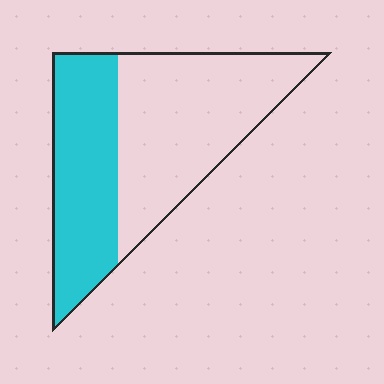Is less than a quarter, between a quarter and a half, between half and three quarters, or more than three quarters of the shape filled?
Between a quarter and a half.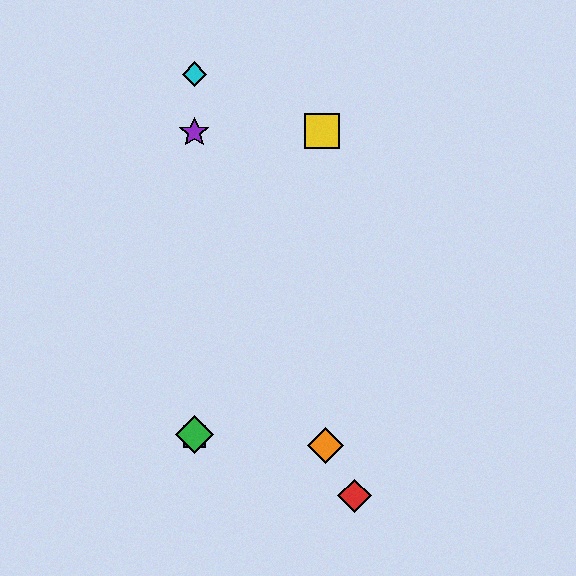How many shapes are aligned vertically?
4 shapes (the blue square, the green diamond, the purple star, the cyan diamond) are aligned vertically.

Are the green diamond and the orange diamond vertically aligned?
No, the green diamond is at x≈194 and the orange diamond is at x≈326.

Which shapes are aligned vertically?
The blue square, the green diamond, the purple star, the cyan diamond are aligned vertically.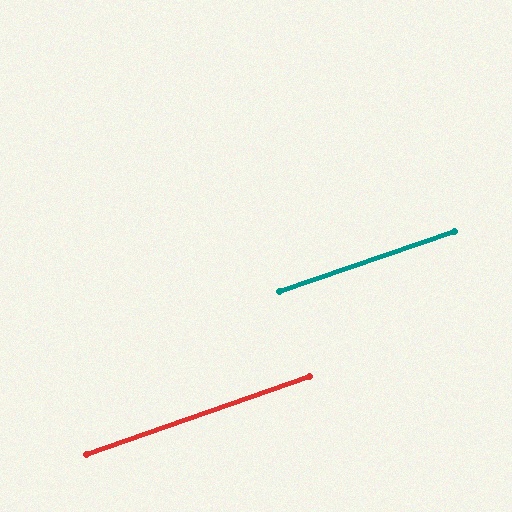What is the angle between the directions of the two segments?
Approximately 0 degrees.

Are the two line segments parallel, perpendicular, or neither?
Parallel — their directions differ by only 0.2°.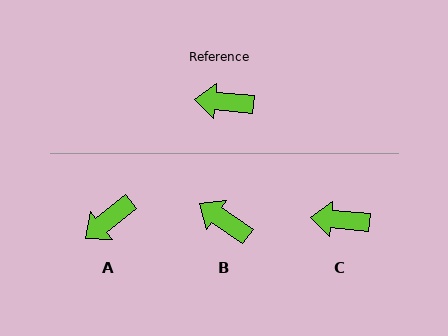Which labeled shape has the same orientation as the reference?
C.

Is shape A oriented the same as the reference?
No, it is off by about 45 degrees.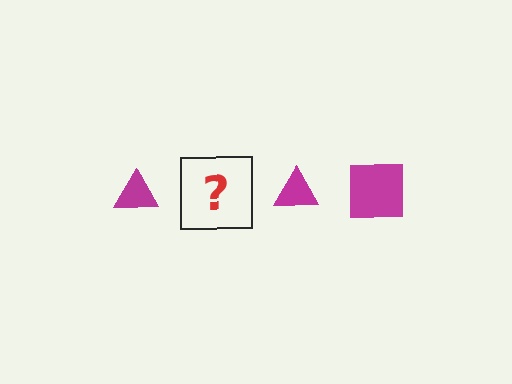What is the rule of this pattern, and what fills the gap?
The rule is that the pattern cycles through triangle, square shapes in magenta. The gap should be filled with a magenta square.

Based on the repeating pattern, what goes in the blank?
The blank should be a magenta square.